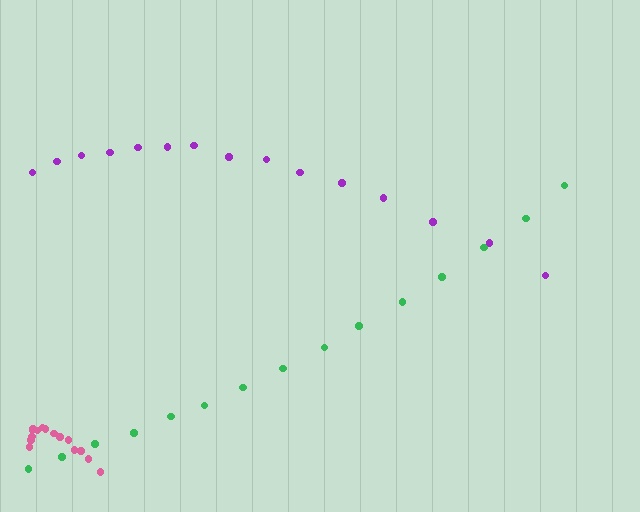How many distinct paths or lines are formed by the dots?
There are 3 distinct paths.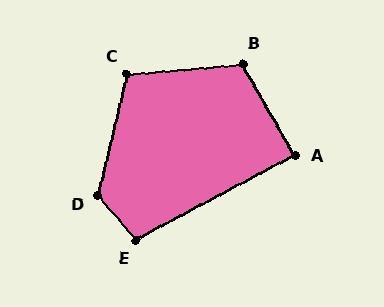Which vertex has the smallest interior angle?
A, at approximately 88 degrees.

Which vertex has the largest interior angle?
D, at approximately 126 degrees.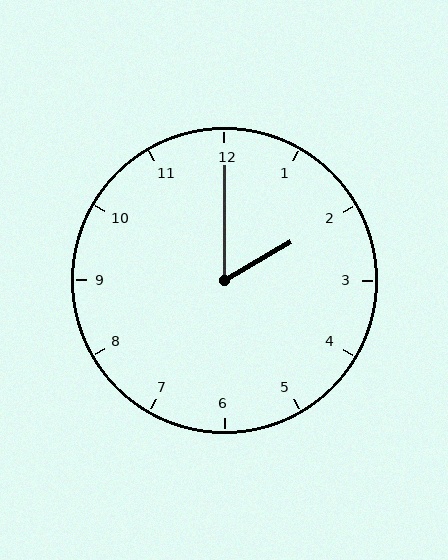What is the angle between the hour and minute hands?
Approximately 60 degrees.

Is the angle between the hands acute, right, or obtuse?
It is acute.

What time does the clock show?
2:00.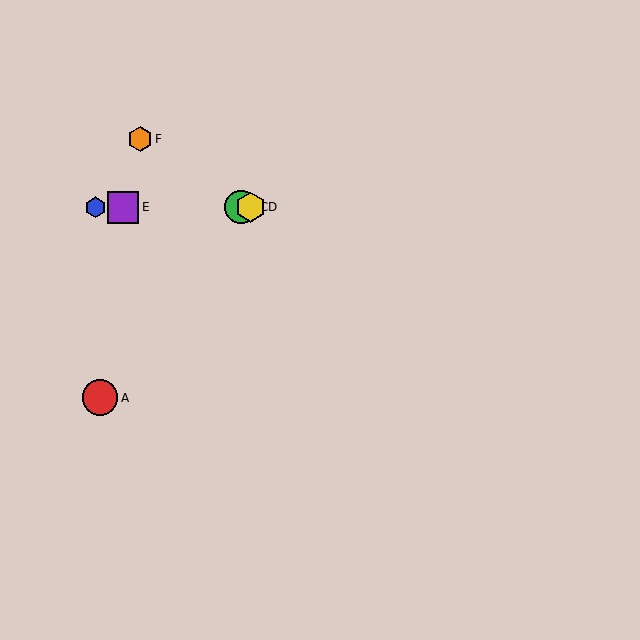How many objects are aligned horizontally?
4 objects (B, C, D, E) are aligned horizontally.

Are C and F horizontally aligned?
No, C is at y≈207 and F is at y≈139.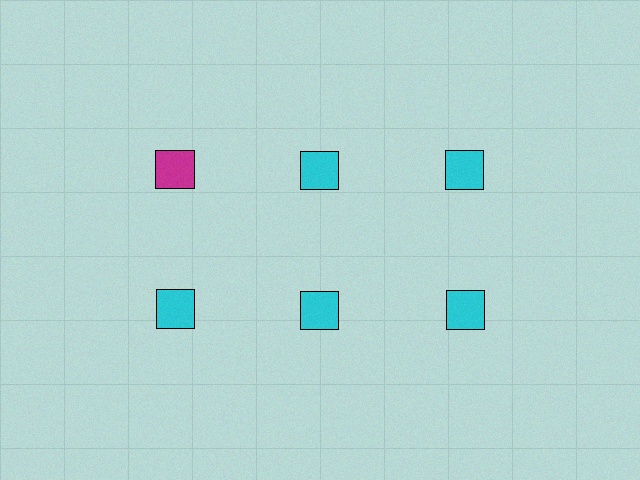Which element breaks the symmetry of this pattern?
The magenta square in the top row, leftmost column breaks the symmetry. All other shapes are cyan squares.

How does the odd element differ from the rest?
It has a different color: magenta instead of cyan.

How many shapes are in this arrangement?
There are 6 shapes arranged in a grid pattern.